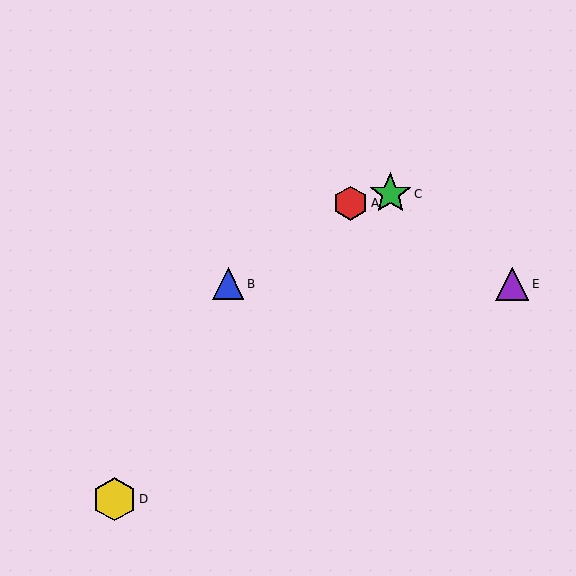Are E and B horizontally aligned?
Yes, both are at y≈284.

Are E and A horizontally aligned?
No, E is at y≈284 and A is at y≈203.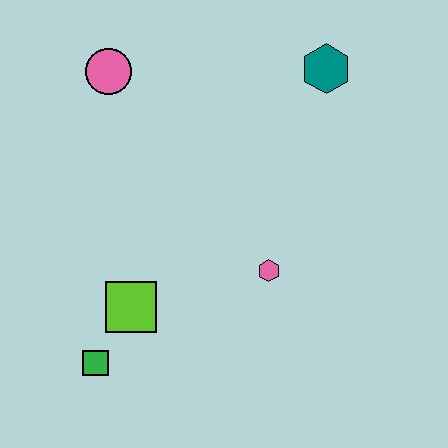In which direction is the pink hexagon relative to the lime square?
The pink hexagon is to the right of the lime square.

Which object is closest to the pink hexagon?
The lime square is closest to the pink hexagon.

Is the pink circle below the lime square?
No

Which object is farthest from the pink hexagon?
The pink circle is farthest from the pink hexagon.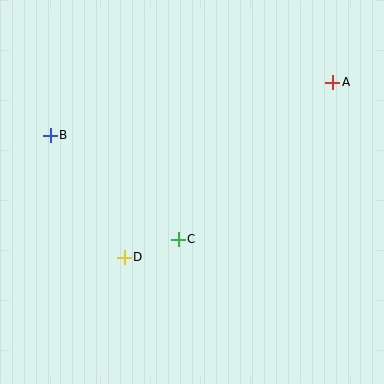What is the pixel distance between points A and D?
The distance between A and D is 272 pixels.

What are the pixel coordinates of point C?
Point C is at (178, 239).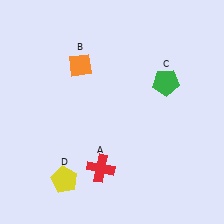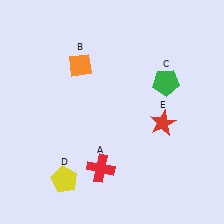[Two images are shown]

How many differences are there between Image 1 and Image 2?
There is 1 difference between the two images.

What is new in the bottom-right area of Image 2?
A red star (E) was added in the bottom-right area of Image 2.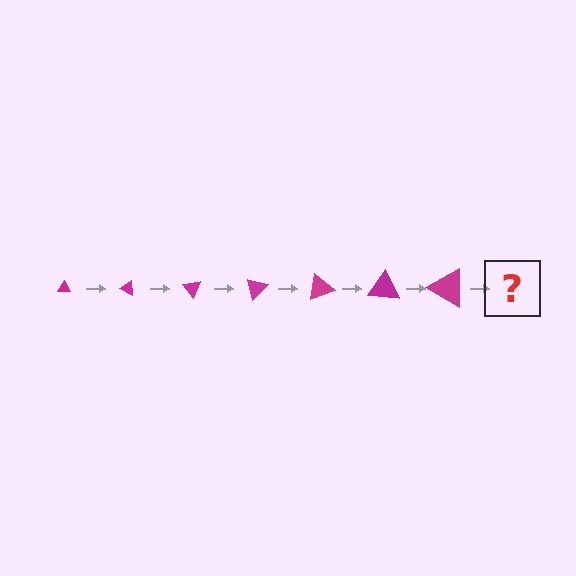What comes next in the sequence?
The next element should be a triangle, larger than the previous one and rotated 175 degrees from the start.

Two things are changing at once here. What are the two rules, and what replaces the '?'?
The two rules are that the triangle grows larger each step and it rotates 25 degrees each step. The '?' should be a triangle, larger than the previous one and rotated 175 degrees from the start.